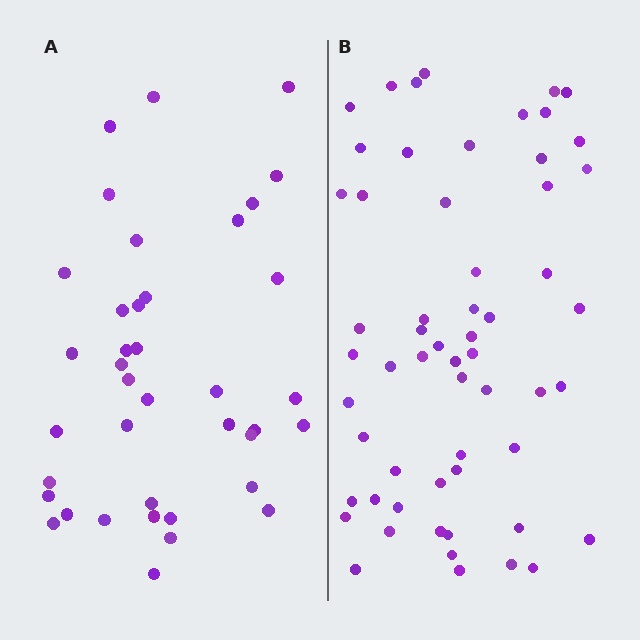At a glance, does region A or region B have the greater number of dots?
Region B (the right region) has more dots.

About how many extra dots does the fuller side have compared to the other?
Region B has approximately 20 more dots than region A.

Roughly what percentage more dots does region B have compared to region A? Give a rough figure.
About 50% more.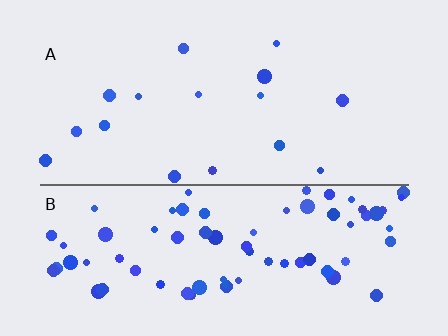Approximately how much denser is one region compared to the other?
Approximately 4.7× — region B over region A.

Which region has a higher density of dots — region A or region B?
B (the bottom).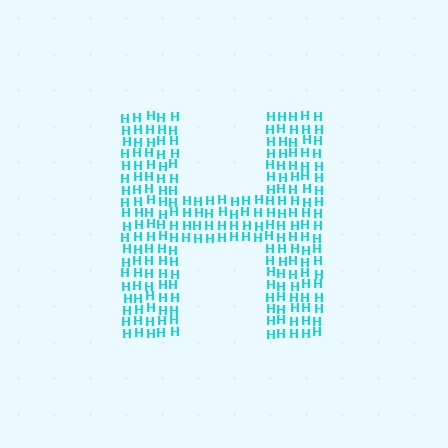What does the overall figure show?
The overall figure shows the letter H.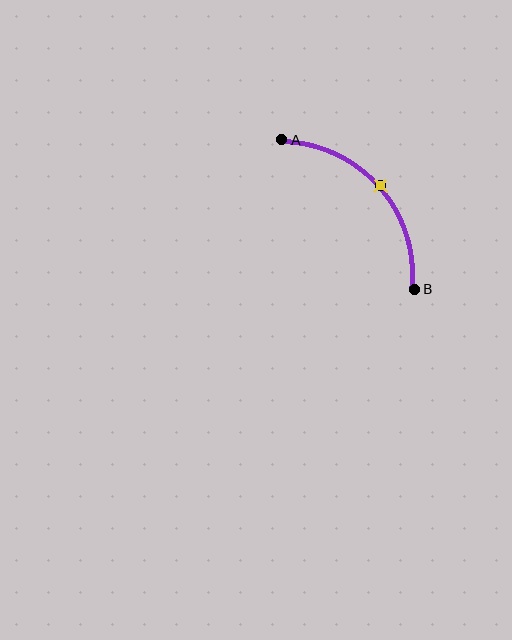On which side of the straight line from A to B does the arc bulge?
The arc bulges above and to the right of the straight line connecting A and B.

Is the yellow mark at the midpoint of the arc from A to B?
Yes. The yellow mark lies on the arc at equal arc-length from both A and B — it is the arc midpoint.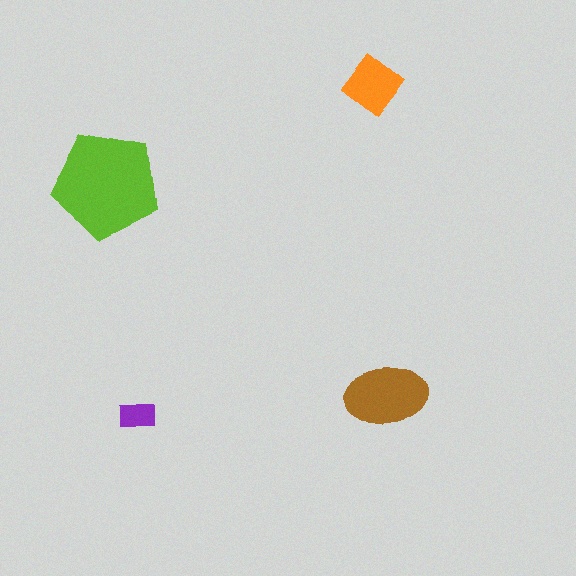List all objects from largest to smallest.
The lime pentagon, the brown ellipse, the orange diamond, the purple rectangle.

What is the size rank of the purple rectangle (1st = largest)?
4th.